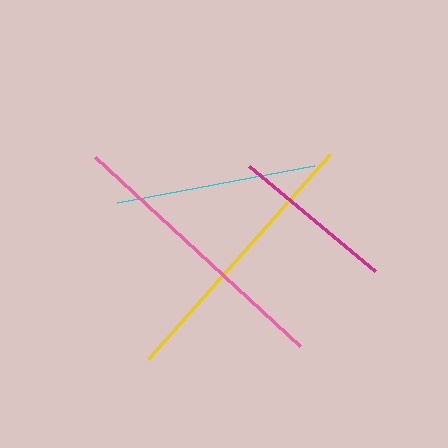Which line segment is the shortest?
The magenta line is the shortest at approximately 164 pixels.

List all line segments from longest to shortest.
From longest to shortest: pink, yellow, cyan, magenta.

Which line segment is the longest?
The pink line is the longest at approximately 279 pixels.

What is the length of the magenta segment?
The magenta segment is approximately 164 pixels long.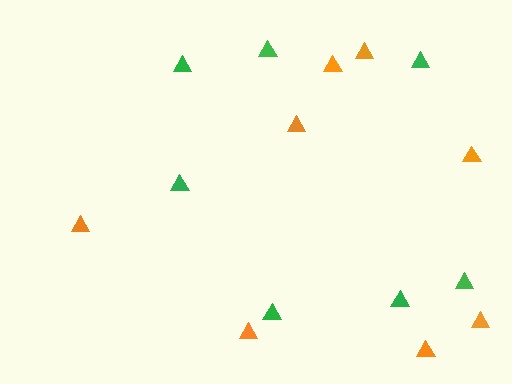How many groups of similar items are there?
There are 2 groups: one group of orange triangles (8) and one group of green triangles (7).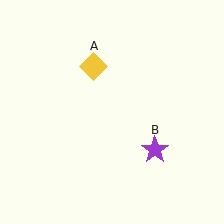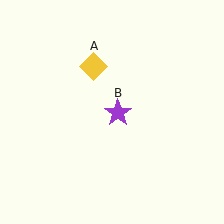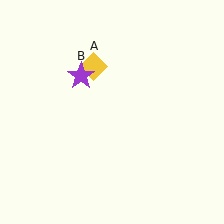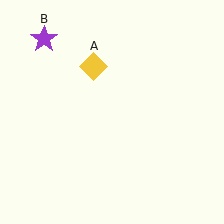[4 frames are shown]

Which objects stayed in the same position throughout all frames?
Yellow diamond (object A) remained stationary.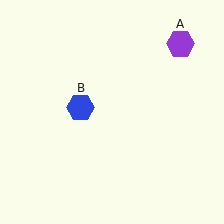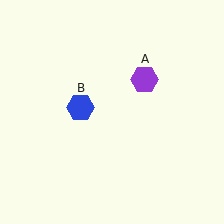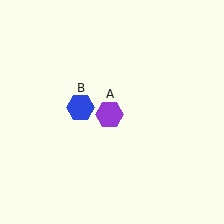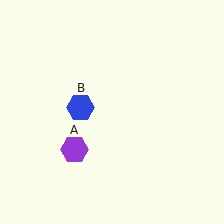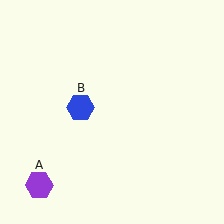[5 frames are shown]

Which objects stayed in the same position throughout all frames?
Blue hexagon (object B) remained stationary.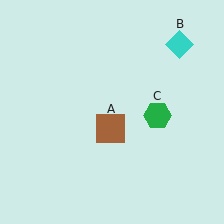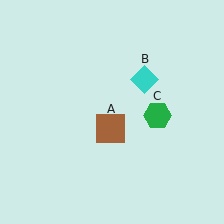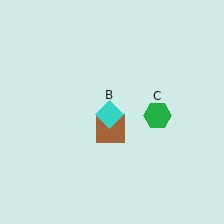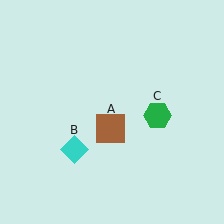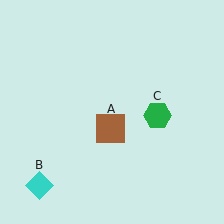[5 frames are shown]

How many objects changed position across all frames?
1 object changed position: cyan diamond (object B).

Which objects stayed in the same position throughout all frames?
Brown square (object A) and green hexagon (object C) remained stationary.